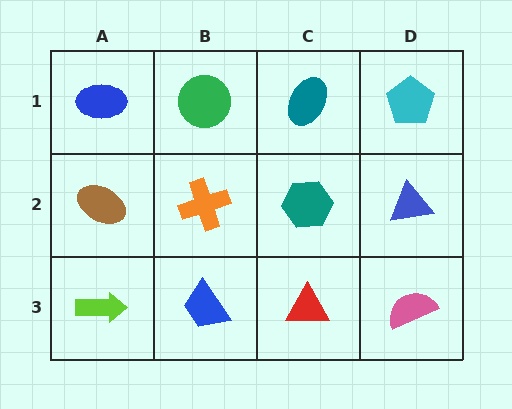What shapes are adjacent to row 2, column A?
A blue ellipse (row 1, column A), a lime arrow (row 3, column A), an orange cross (row 2, column B).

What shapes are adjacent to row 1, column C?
A teal hexagon (row 2, column C), a green circle (row 1, column B), a cyan pentagon (row 1, column D).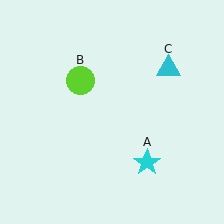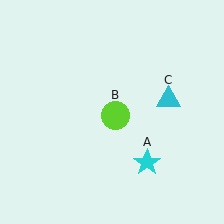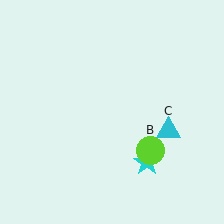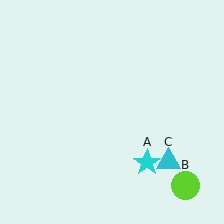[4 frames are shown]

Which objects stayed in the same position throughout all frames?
Cyan star (object A) remained stationary.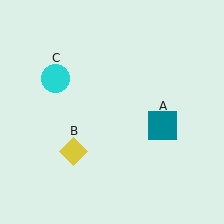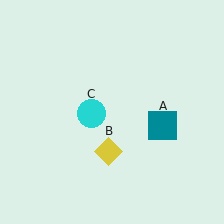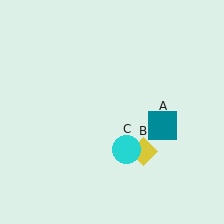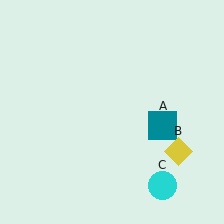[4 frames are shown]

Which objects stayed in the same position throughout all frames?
Teal square (object A) remained stationary.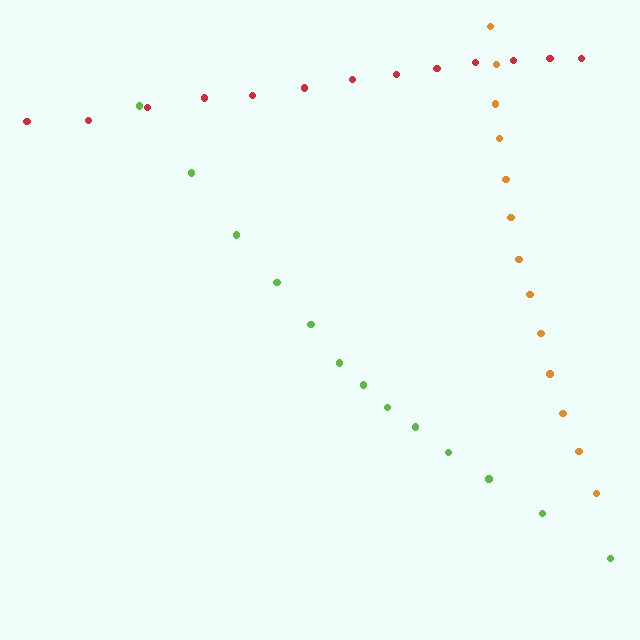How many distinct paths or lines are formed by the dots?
There are 3 distinct paths.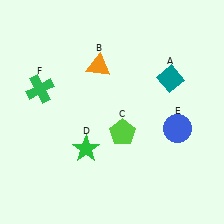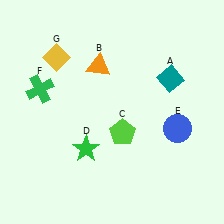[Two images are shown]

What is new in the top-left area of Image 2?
A yellow diamond (G) was added in the top-left area of Image 2.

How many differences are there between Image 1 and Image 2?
There is 1 difference between the two images.